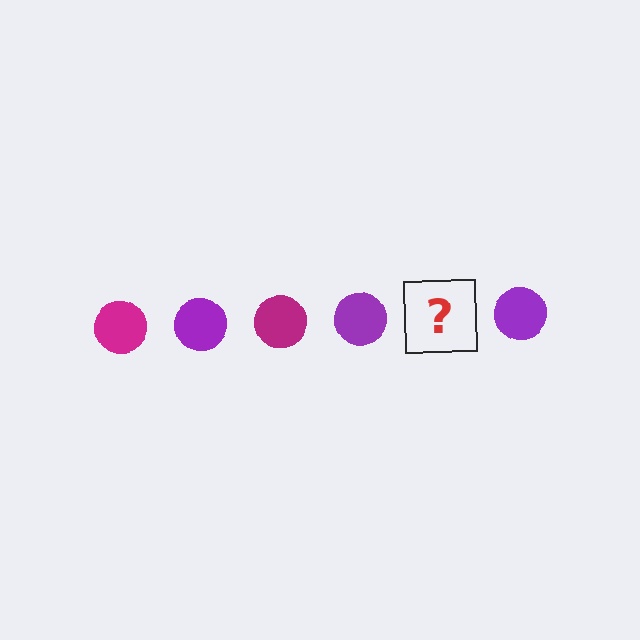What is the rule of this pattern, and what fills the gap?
The rule is that the pattern cycles through magenta, purple circles. The gap should be filled with a magenta circle.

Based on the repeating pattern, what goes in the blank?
The blank should be a magenta circle.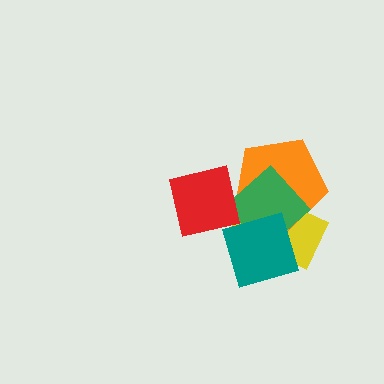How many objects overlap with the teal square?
3 objects overlap with the teal square.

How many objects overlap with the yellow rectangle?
3 objects overlap with the yellow rectangle.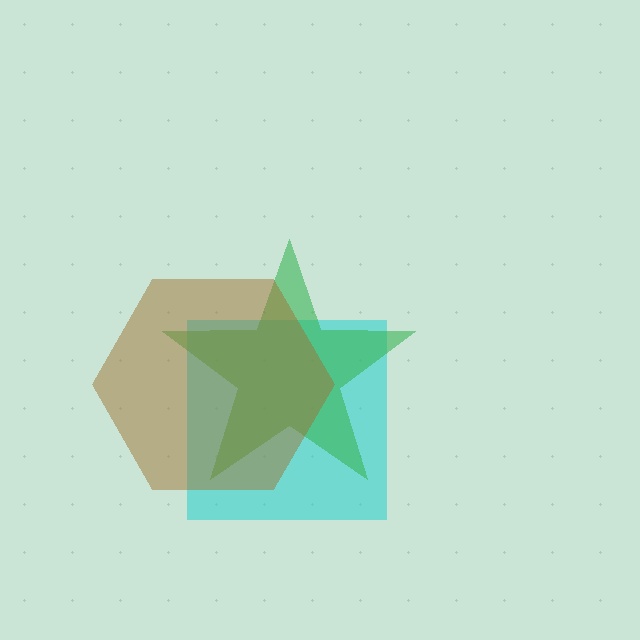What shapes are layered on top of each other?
The layered shapes are: a cyan square, a green star, a brown hexagon.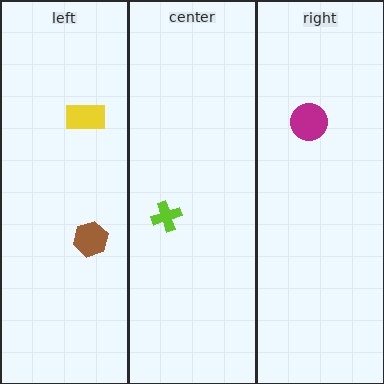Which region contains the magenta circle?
The right region.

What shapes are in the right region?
The magenta circle.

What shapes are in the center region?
The lime cross.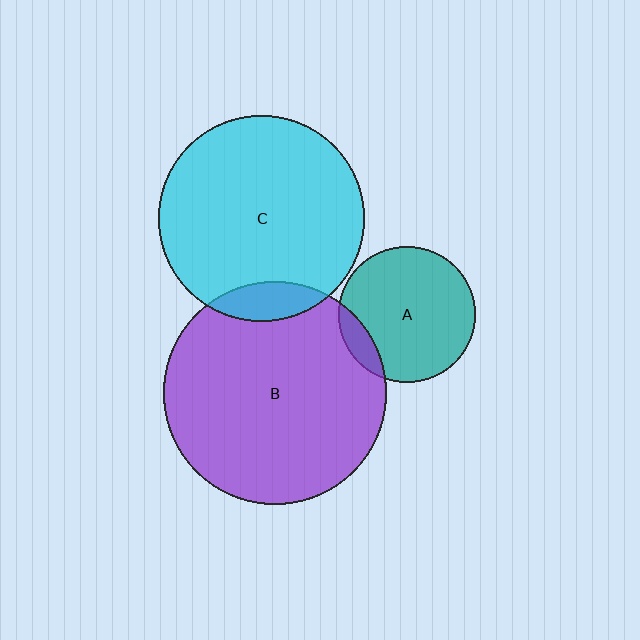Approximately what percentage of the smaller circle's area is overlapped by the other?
Approximately 10%.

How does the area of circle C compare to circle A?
Approximately 2.3 times.